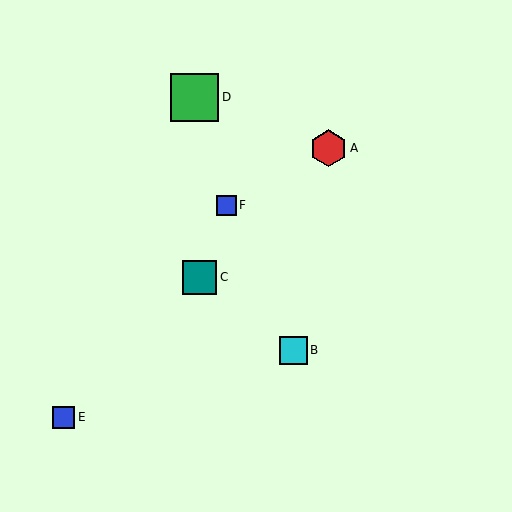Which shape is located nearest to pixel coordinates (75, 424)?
The blue square (labeled E) at (64, 417) is nearest to that location.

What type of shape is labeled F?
Shape F is a blue square.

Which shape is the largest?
The green square (labeled D) is the largest.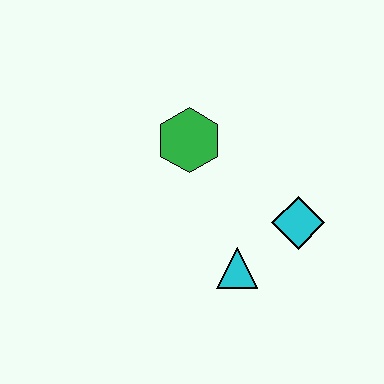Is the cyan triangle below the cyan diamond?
Yes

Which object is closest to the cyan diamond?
The cyan triangle is closest to the cyan diamond.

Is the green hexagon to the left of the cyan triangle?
Yes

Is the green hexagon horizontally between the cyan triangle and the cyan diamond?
No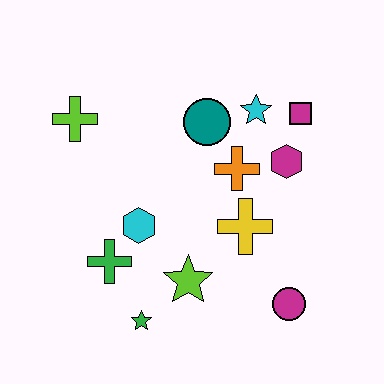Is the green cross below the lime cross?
Yes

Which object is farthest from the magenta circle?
The lime cross is farthest from the magenta circle.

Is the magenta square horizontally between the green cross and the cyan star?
No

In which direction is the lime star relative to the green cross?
The lime star is to the right of the green cross.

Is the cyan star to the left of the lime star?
No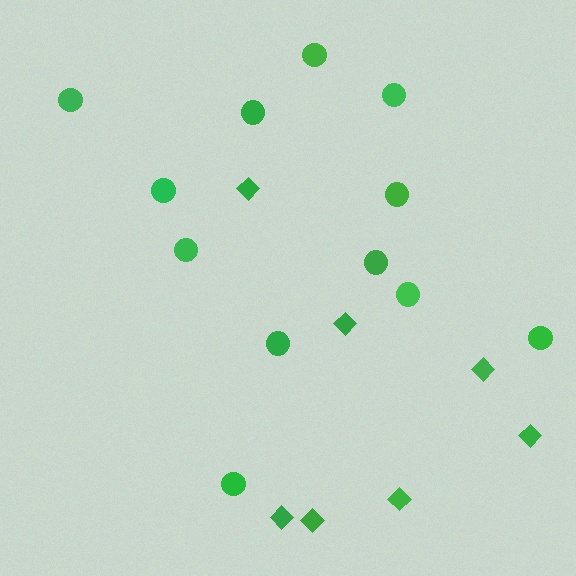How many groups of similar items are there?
There are 2 groups: one group of circles (12) and one group of diamonds (7).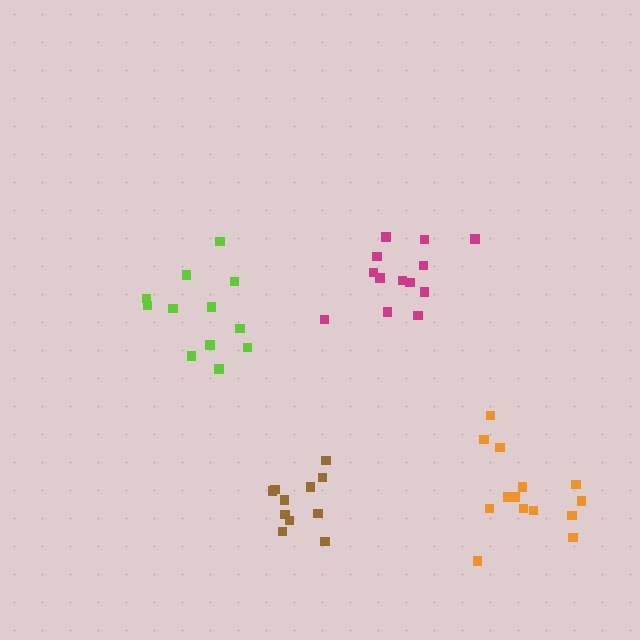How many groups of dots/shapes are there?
There are 4 groups.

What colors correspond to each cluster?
The clusters are colored: magenta, orange, brown, lime.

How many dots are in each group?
Group 1: 13 dots, Group 2: 14 dots, Group 3: 11 dots, Group 4: 12 dots (50 total).